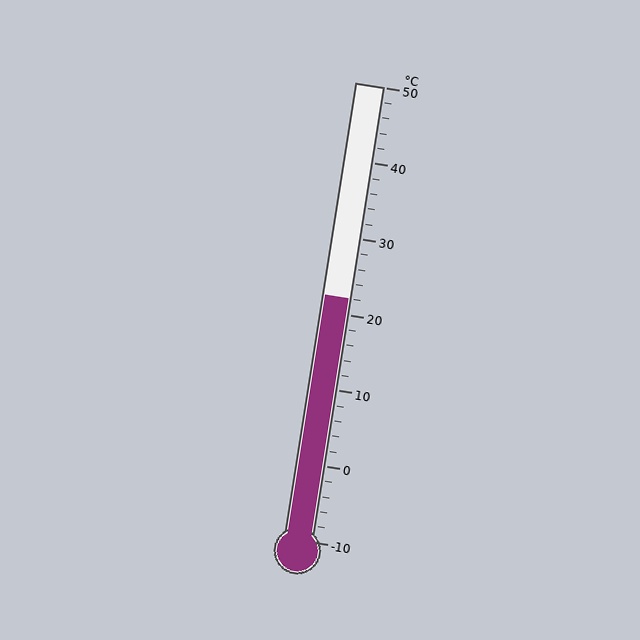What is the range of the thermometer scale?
The thermometer scale ranges from -10°C to 50°C.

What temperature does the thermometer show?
The thermometer shows approximately 22°C.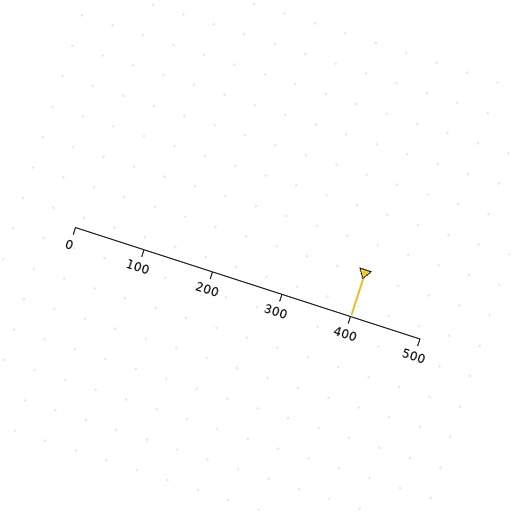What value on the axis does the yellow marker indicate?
The marker indicates approximately 400.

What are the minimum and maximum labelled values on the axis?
The axis runs from 0 to 500.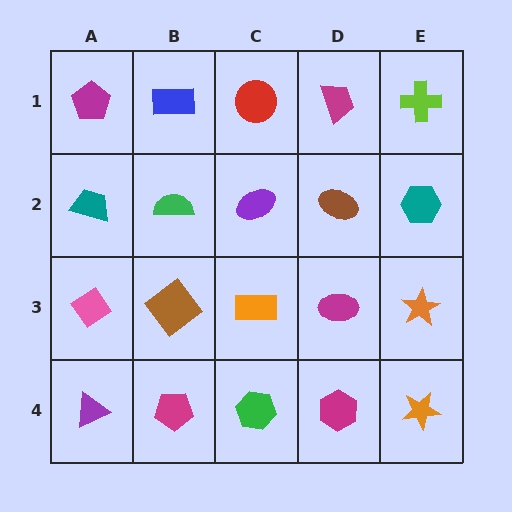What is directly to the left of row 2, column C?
A green semicircle.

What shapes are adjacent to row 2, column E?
A lime cross (row 1, column E), an orange star (row 3, column E), a brown ellipse (row 2, column D).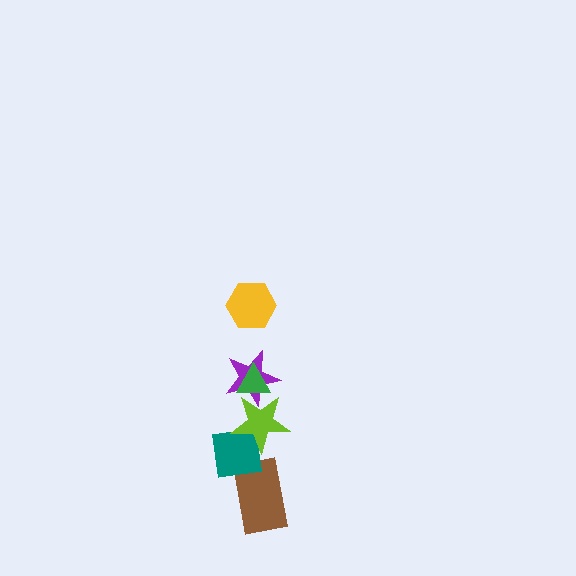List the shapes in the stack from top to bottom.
From top to bottom: the yellow hexagon, the green triangle, the purple star, the lime star, the teal square, the brown rectangle.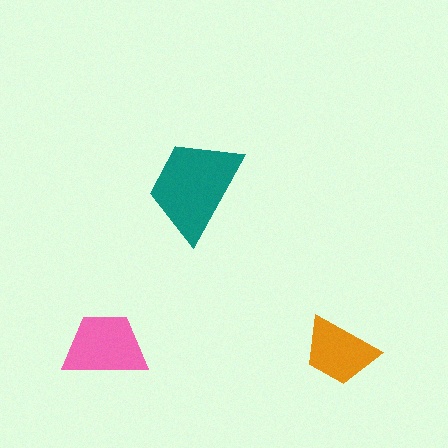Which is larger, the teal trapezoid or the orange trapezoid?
The teal one.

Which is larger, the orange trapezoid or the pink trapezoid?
The pink one.